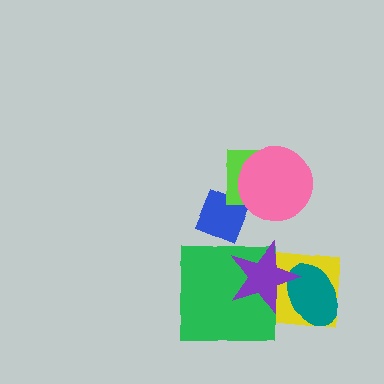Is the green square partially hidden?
Yes, it is partially covered by another shape.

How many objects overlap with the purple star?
3 objects overlap with the purple star.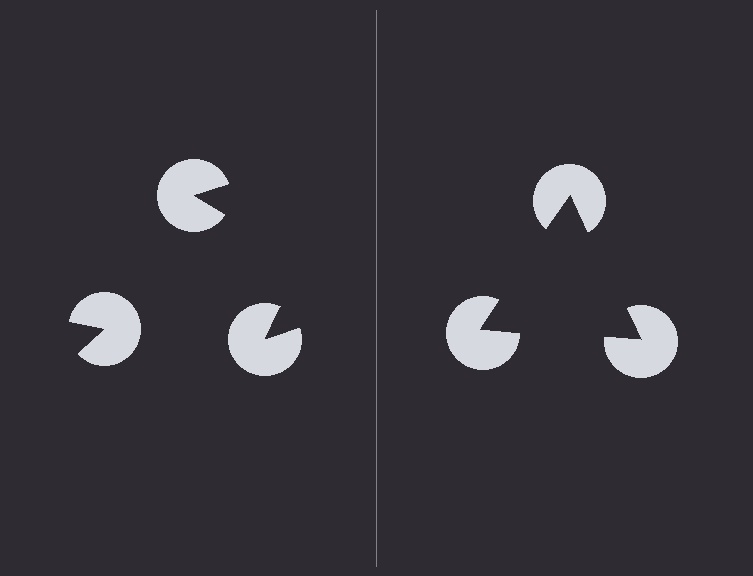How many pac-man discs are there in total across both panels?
6 — 3 on each side.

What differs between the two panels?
The pac-man discs are positioned identically on both sides; only the wedge orientations differ. On the right they align to a triangle; on the left they are misaligned.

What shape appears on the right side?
An illusory triangle.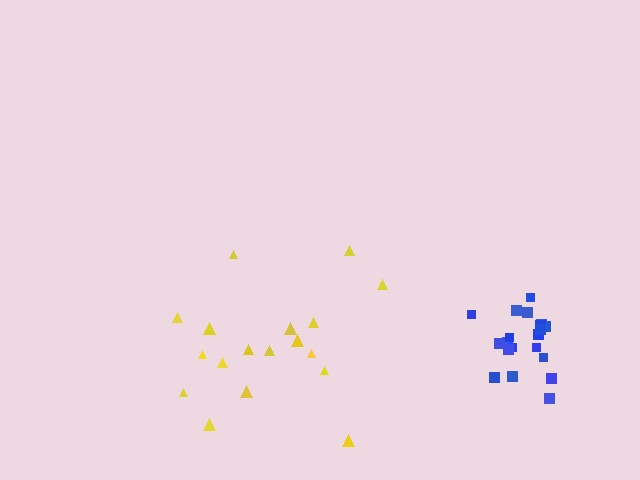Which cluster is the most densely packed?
Blue.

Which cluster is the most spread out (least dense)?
Yellow.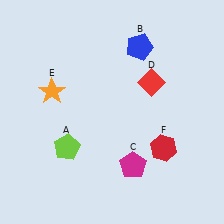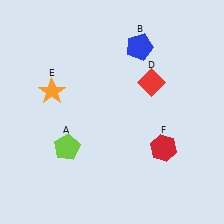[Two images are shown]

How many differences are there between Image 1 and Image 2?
There is 1 difference between the two images.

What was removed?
The magenta pentagon (C) was removed in Image 2.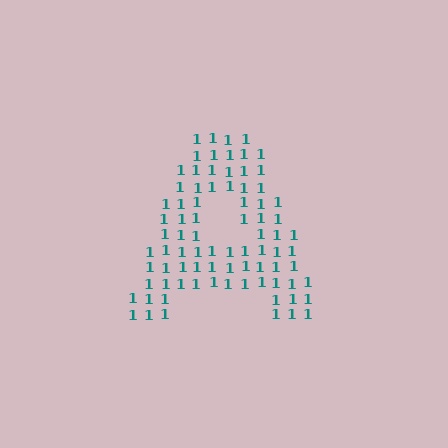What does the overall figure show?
The overall figure shows the letter A.